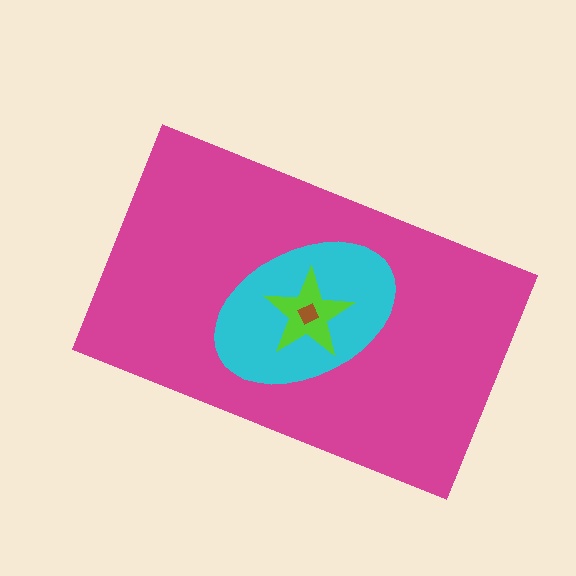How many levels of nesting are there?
4.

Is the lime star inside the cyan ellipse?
Yes.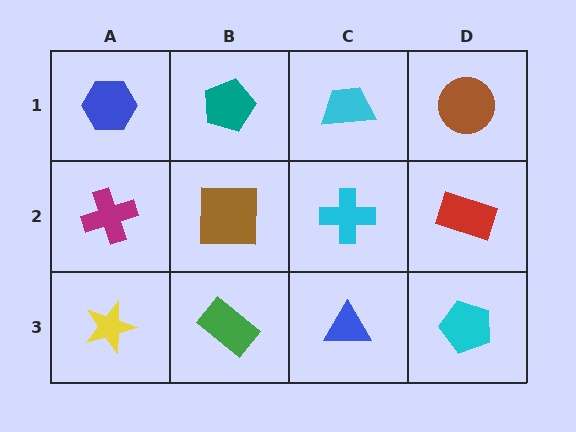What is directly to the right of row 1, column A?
A teal pentagon.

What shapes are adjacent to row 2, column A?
A blue hexagon (row 1, column A), a yellow star (row 3, column A), a brown square (row 2, column B).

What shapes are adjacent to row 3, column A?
A magenta cross (row 2, column A), a green rectangle (row 3, column B).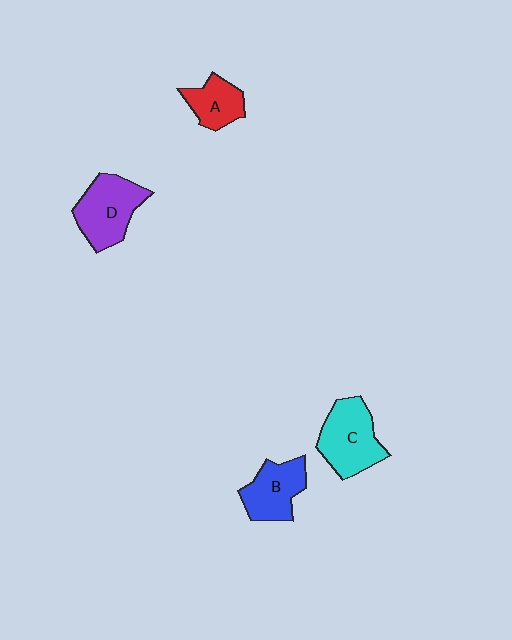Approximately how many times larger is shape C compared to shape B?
Approximately 1.2 times.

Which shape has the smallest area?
Shape A (red).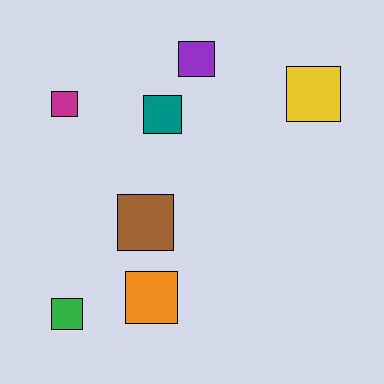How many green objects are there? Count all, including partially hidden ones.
There is 1 green object.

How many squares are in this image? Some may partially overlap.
There are 7 squares.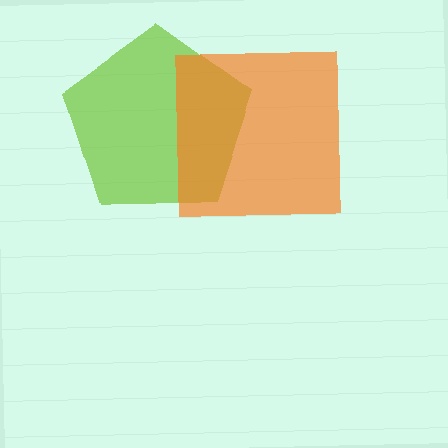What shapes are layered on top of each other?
The layered shapes are: a lime pentagon, an orange square.